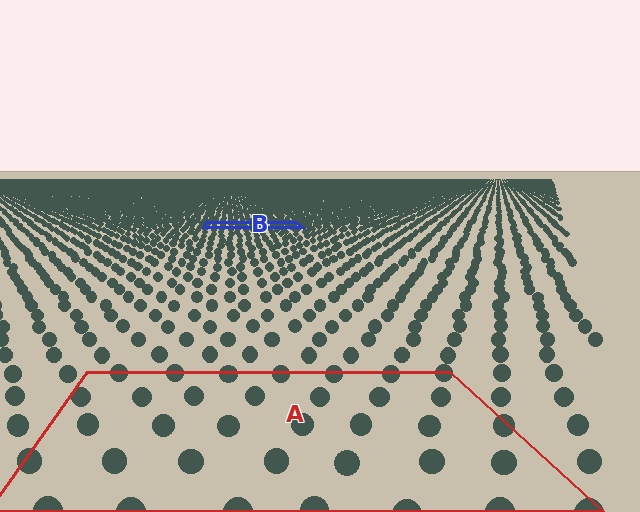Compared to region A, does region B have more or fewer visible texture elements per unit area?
Region B has more texture elements per unit area — they are packed more densely because it is farther away.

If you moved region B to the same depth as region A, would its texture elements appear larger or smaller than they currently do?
They would appear larger. At a closer depth, the same texture elements are projected at a bigger on-screen size.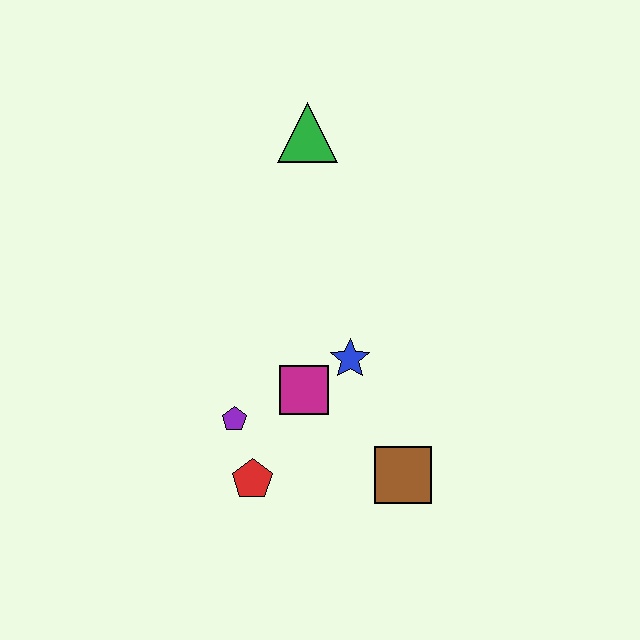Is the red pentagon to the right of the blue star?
No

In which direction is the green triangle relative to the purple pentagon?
The green triangle is above the purple pentagon.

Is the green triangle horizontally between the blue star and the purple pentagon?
Yes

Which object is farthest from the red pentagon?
The green triangle is farthest from the red pentagon.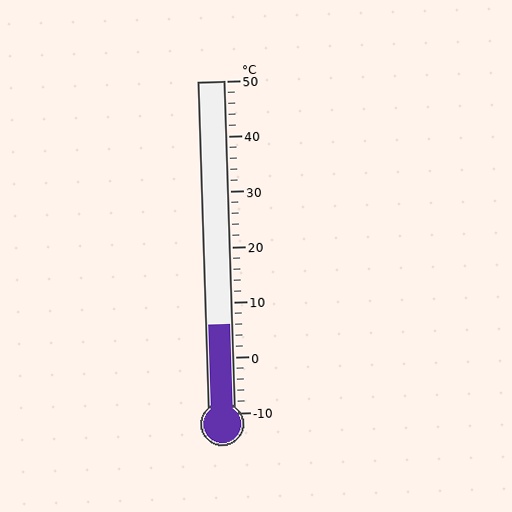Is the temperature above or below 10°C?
The temperature is below 10°C.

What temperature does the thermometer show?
The thermometer shows approximately 6°C.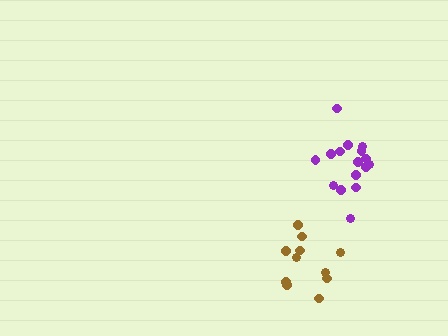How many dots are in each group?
Group 1: 17 dots, Group 2: 11 dots (28 total).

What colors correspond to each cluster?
The clusters are colored: purple, brown.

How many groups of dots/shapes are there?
There are 2 groups.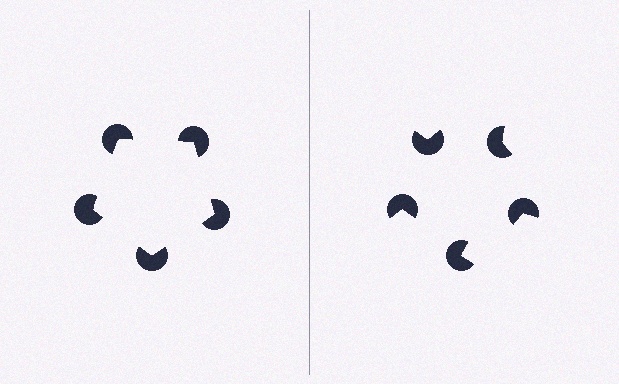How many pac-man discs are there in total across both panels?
10 — 5 on each side.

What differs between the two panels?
The pac-man discs are positioned identically on both sides; only the wedge orientations differ. On the left they align to a pentagon; on the right they are misaligned.